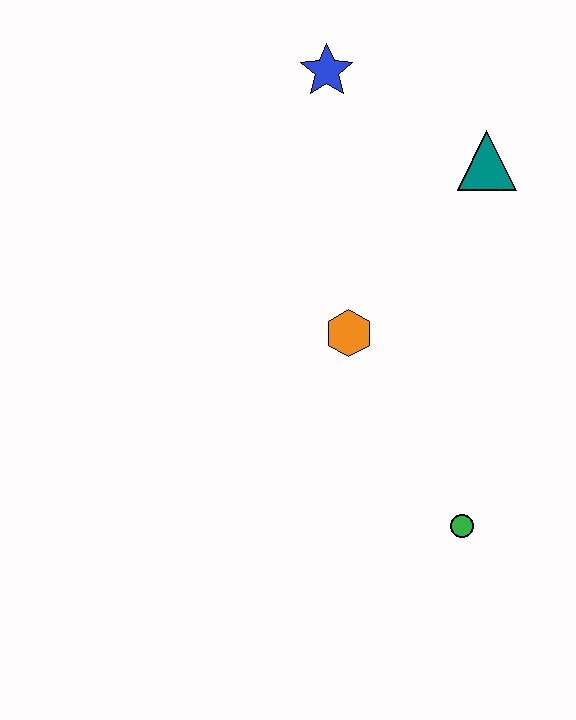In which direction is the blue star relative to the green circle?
The blue star is above the green circle.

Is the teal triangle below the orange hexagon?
No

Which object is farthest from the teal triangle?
The green circle is farthest from the teal triangle.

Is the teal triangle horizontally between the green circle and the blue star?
No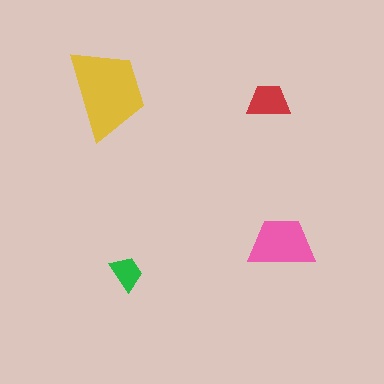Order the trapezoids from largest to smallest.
the yellow one, the pink one, the red one, the green one.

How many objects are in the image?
There are 4 objects in the image.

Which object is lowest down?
The green trapezoid is bottommost.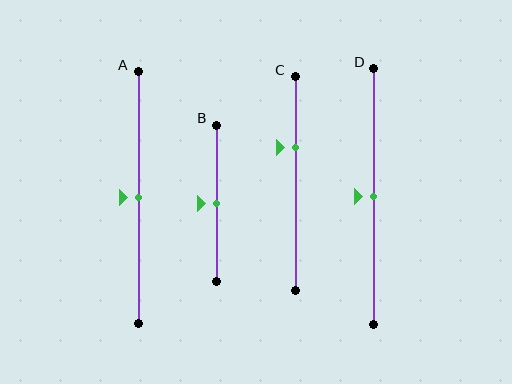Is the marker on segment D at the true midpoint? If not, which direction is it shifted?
Yes, the marker on segment D is at the true midpoint.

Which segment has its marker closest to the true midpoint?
Segment A has its marker closest to the true midpoint.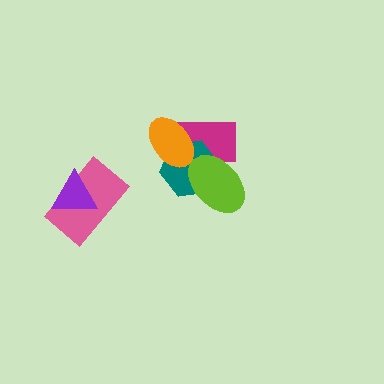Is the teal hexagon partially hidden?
Yes, it is partially covered by another shape.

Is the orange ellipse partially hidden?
No, no other shape covers it.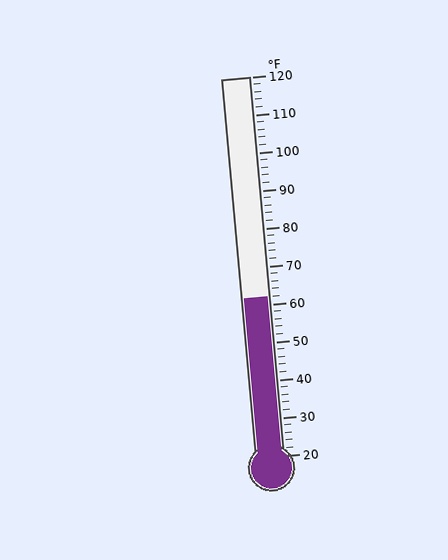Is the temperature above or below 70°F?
The temperature is below 70°F.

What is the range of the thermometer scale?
The thermometer scale ranges from 20°F to 120°F.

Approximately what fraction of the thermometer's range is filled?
The thermometer is filled to approximately 40% of its range.